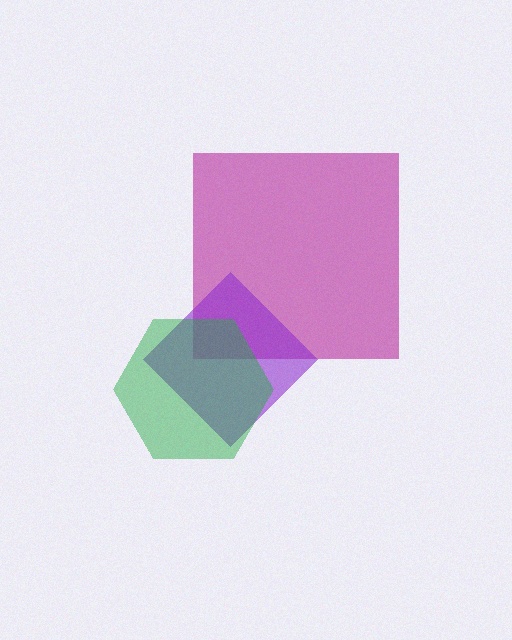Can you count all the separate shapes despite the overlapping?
Yes, there are 3 separate shapes.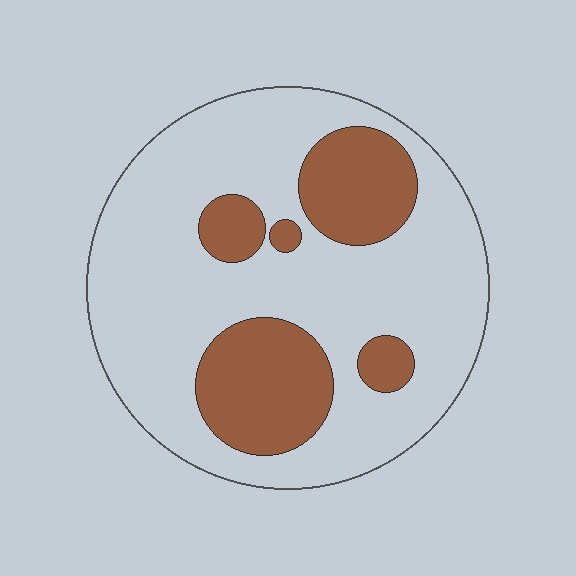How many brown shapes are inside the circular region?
5.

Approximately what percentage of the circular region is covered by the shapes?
Approximately 25%.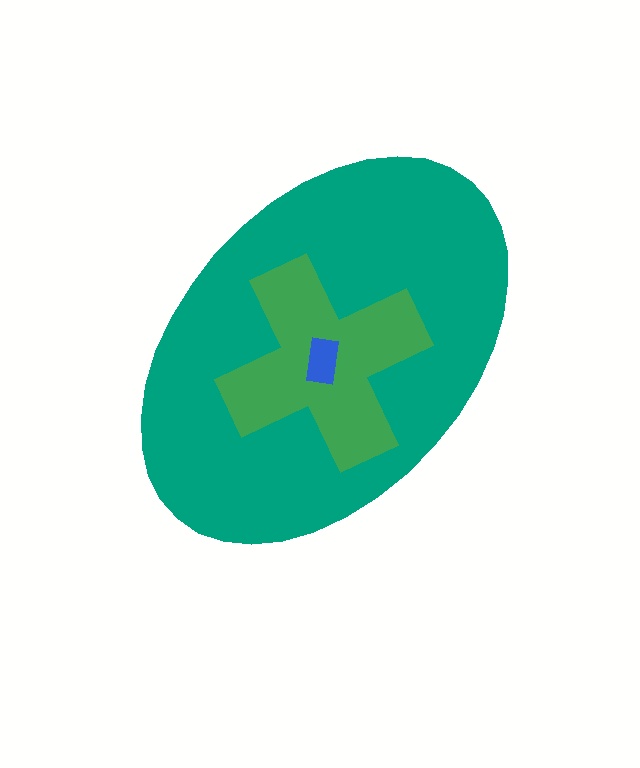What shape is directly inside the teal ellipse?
The green cross.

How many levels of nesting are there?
3.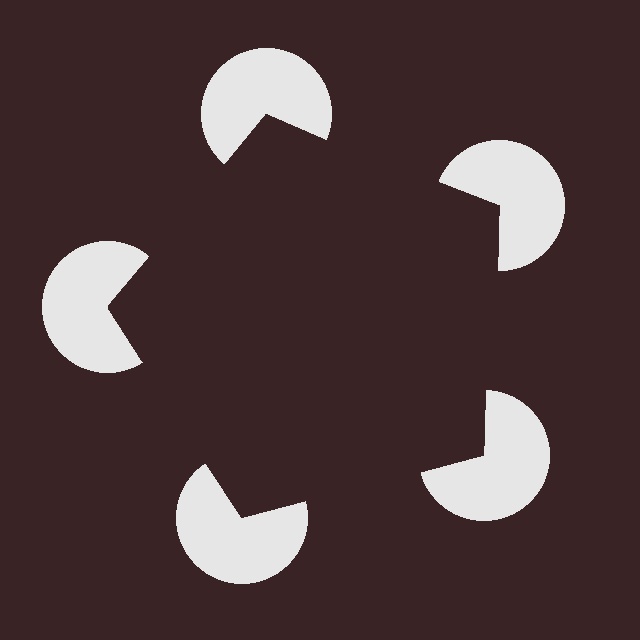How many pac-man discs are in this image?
There are 5 — one at each vertex of the illusory pentagon.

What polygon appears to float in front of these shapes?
An illusory pentagon — its edges are inferred from the aligned wedge cuts in the pac-man discs, not physically drawn.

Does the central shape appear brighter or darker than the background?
It typically appears slightly darker than the background, even though no actual brightness change is drawn.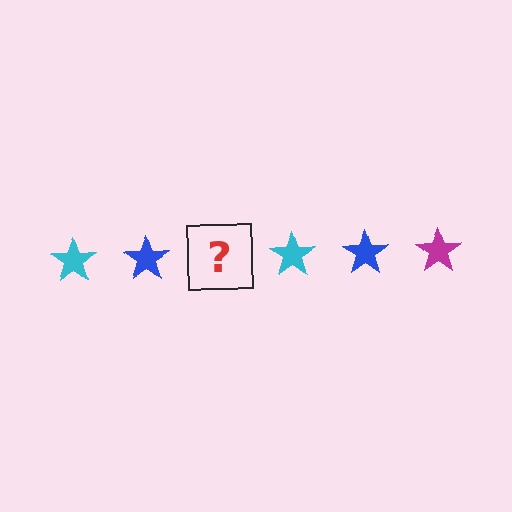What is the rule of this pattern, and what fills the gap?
The rule is that the pattern cycles through cyan, blue, magenta stars. The gap should be filled with a magenta star.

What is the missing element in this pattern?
The missing element is a magenta star.